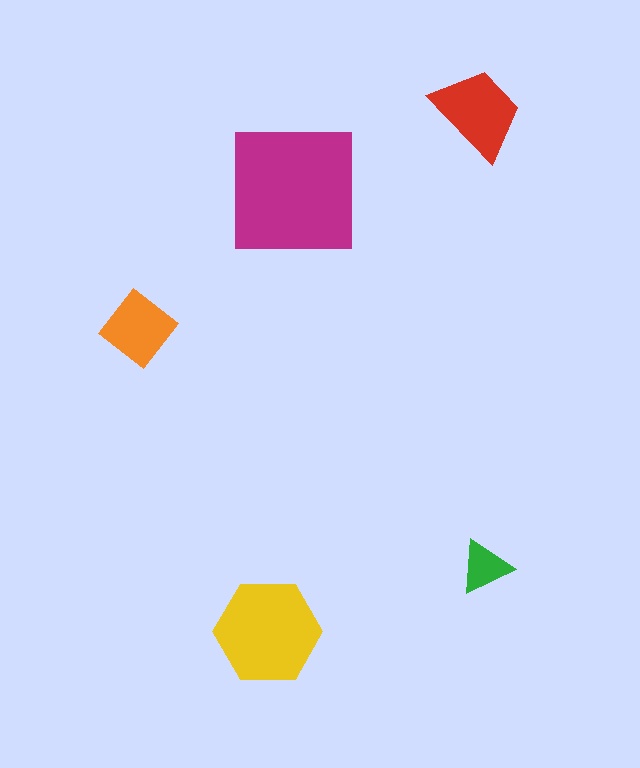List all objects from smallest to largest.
The green triangle, the orange diamond, the red trapezoid, the yellow hexagon, the magenta square.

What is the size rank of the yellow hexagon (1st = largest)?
2nd.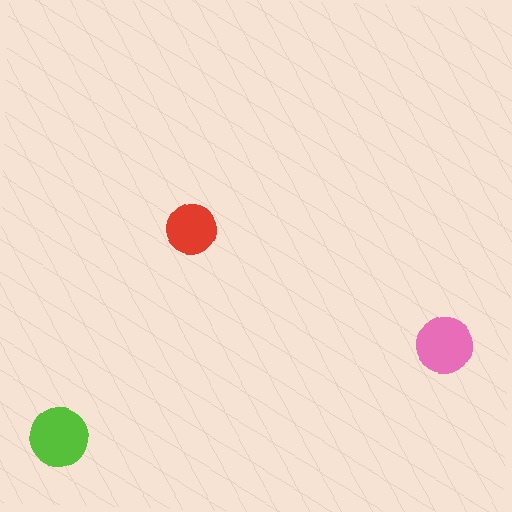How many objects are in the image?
There are 3 objects in the image.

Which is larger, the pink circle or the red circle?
The pink one.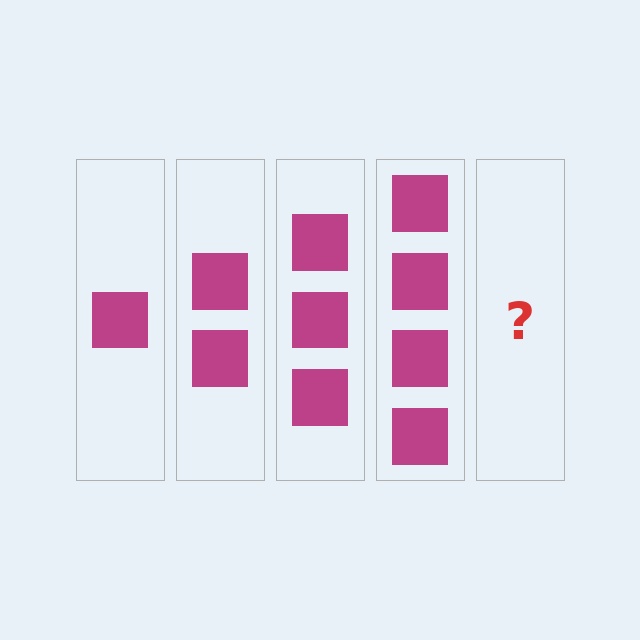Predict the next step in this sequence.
The next step is 5 squares.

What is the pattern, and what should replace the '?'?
The pattern is that each step adds one more square. The '?' should be 5 squares.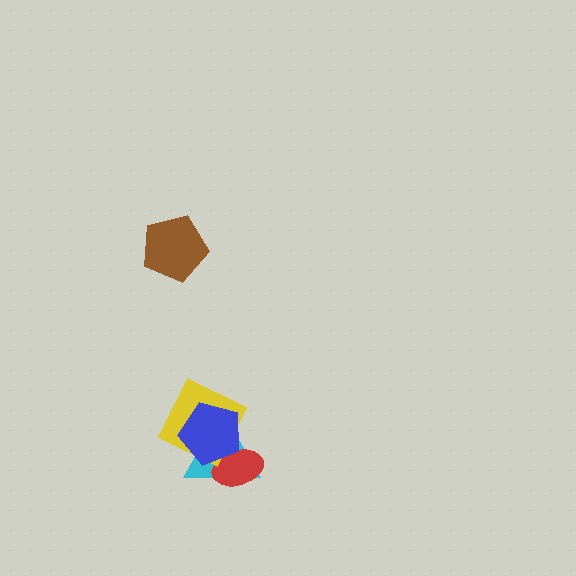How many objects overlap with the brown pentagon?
0 objects overlap with the brown pentagon.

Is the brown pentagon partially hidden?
No, no other shape covers it.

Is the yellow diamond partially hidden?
Yes, it is partially covered by another shape.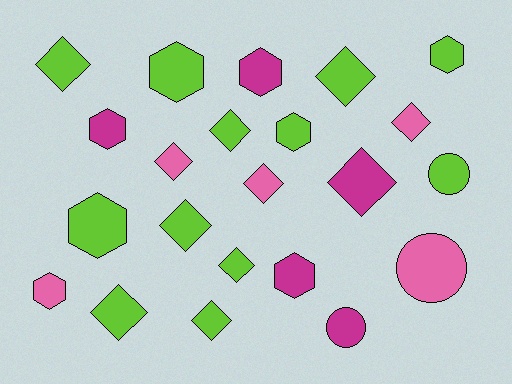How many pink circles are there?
There is 1 pink circle.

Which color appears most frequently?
Lime, with 12 objects.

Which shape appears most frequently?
Diamond, with 11 objects.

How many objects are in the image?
There are 22 objects.